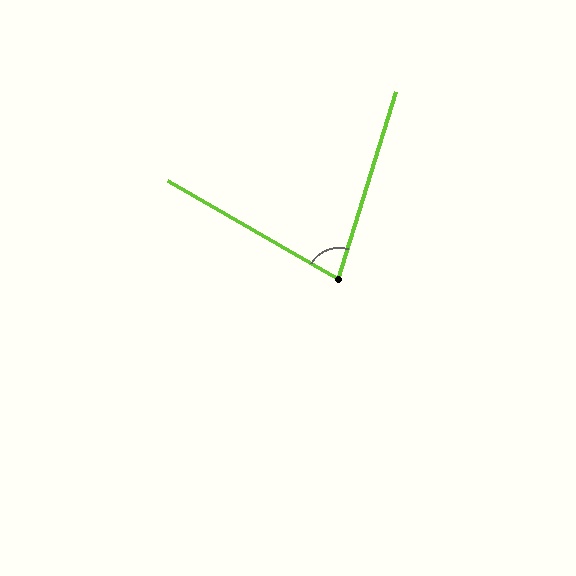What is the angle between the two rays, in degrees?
Approximately 77 degrees.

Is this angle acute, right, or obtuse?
It is acute.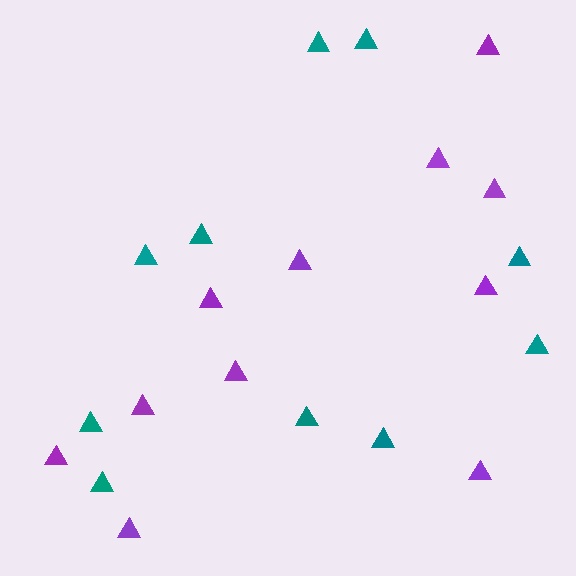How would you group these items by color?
There are 2 groups: one group of purple triangles (11) and one group of teal triangles (10).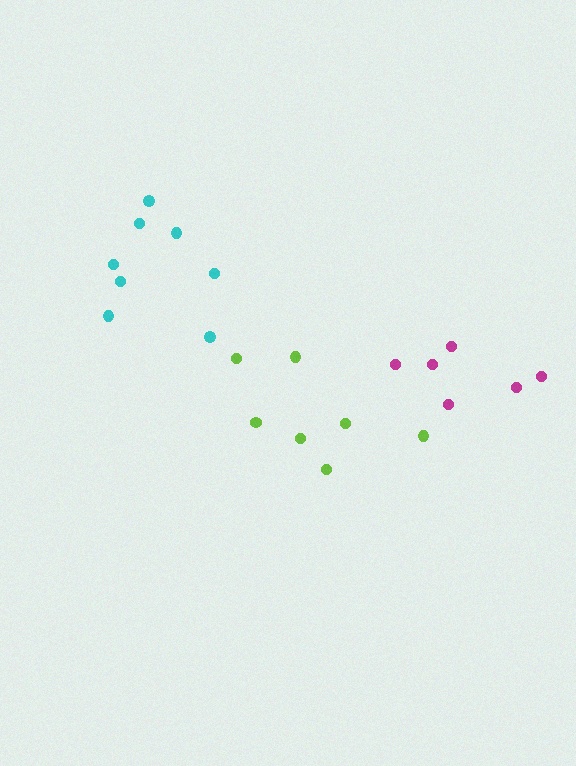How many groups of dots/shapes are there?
There are 3 groups.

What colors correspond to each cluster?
The clusters are colored: cyan, lime, magenta.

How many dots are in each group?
Group 1: 8 dots, Group 2: 7 dots, Group 3: 6 dots (21 total).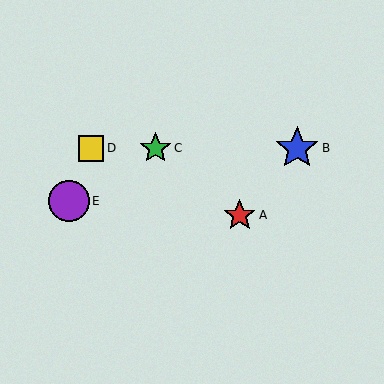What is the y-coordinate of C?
Object C is at y≈148.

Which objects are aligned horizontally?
Objects B, C, D are aligned horizontally.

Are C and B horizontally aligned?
Yes, both are at y≈148.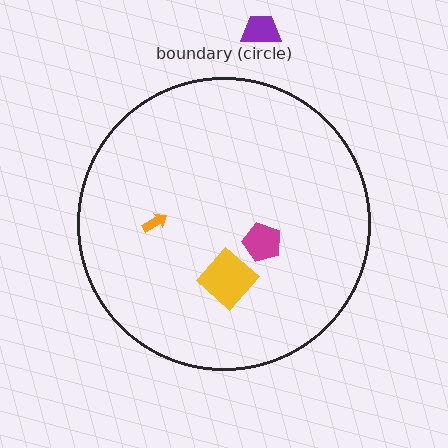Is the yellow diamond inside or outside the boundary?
Inside.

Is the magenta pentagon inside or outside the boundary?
Inside.